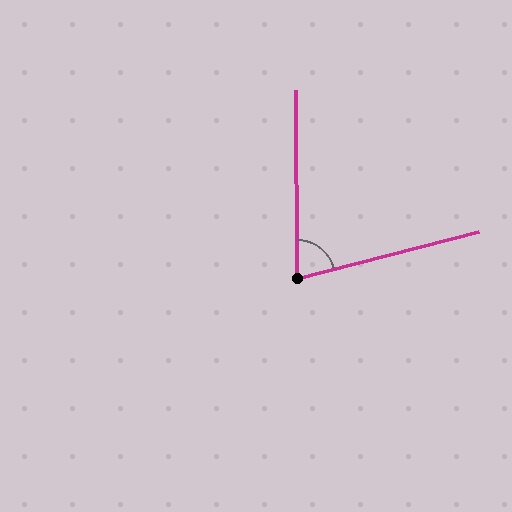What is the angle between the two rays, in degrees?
Approximately 76 degrees.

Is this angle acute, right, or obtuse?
It is acute.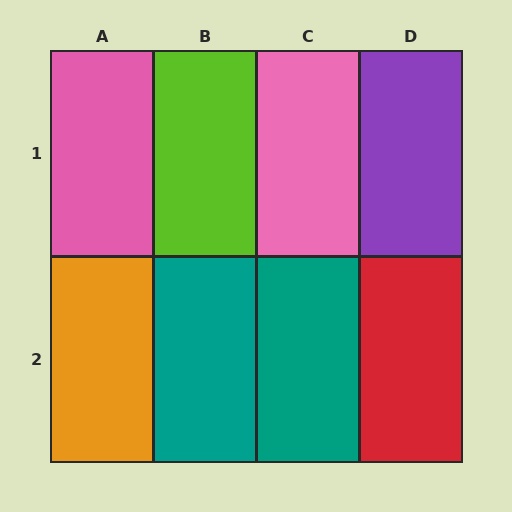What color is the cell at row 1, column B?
Lime.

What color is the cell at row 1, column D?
Purple.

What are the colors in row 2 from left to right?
Orange, teal, teal, red.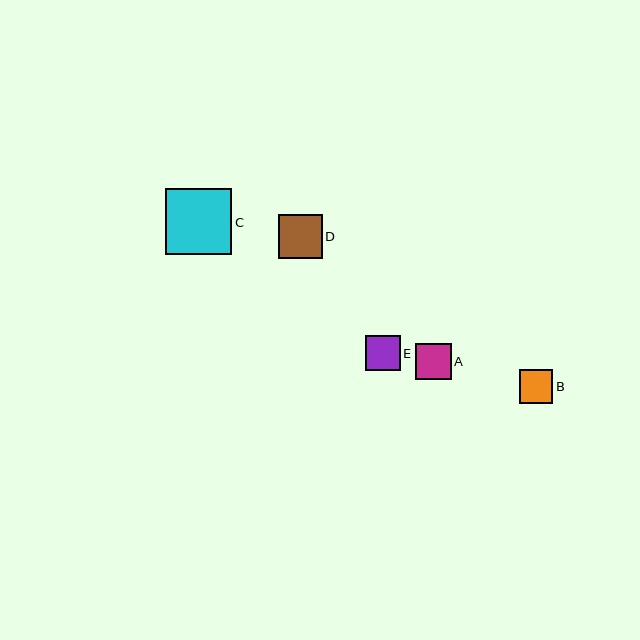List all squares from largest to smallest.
From largest to smallest: C, D, A, E, B.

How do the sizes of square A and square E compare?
Square A and square E are approximately the same size.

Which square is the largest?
Square C is the largest with a size of approximately 66 pixels.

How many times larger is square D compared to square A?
Square D is approximately 1.2 times the size of square A.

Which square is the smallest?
Square B is the smallest with a size of approximately 33 pixels.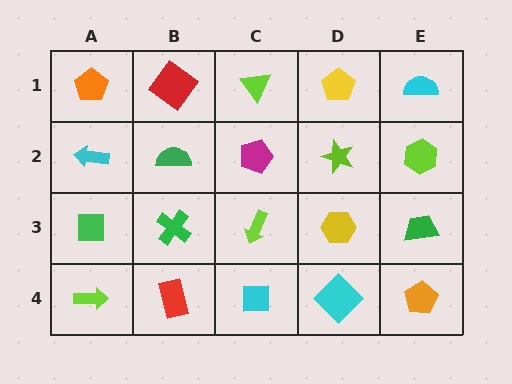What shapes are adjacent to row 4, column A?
A green square (row 3, column A), a red rectangle (row 4, column B).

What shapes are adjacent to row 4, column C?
A lime arrow (row 3, column C), a red rectangle (row 4, column B), a cyan diamond (row 4, column D).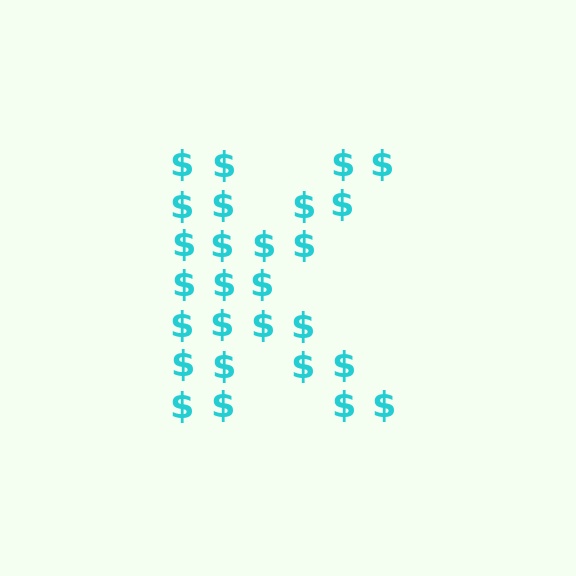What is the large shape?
The large shape is the letter K.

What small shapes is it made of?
It is made of small dollar signs.